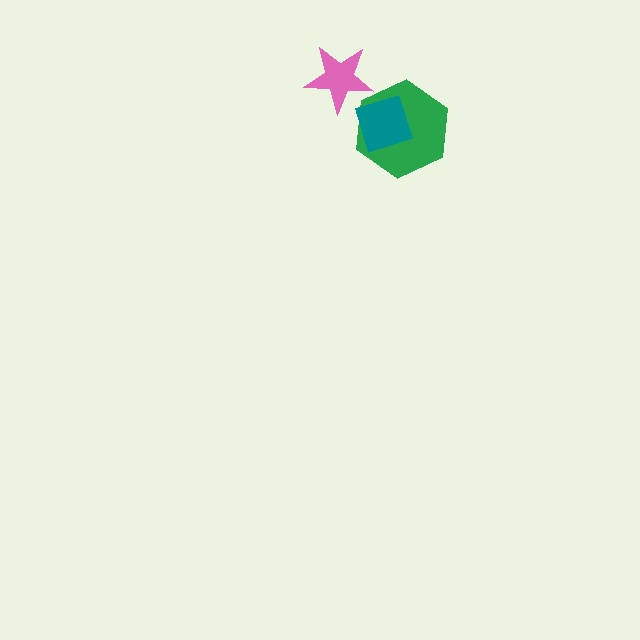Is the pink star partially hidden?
No, no other shape covers it.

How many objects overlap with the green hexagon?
1 object overlaps with the green hexagon.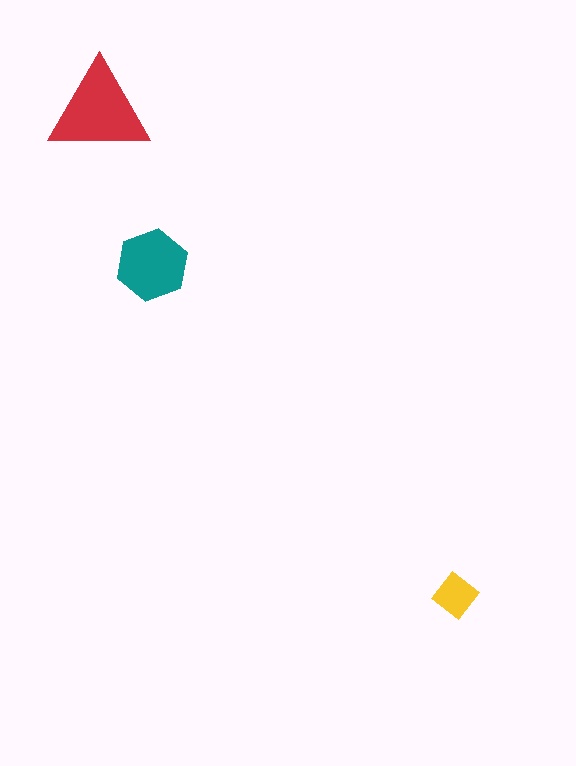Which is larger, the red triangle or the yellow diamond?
The red triangle.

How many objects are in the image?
There are 3 objects in the image.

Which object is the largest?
The red triangle.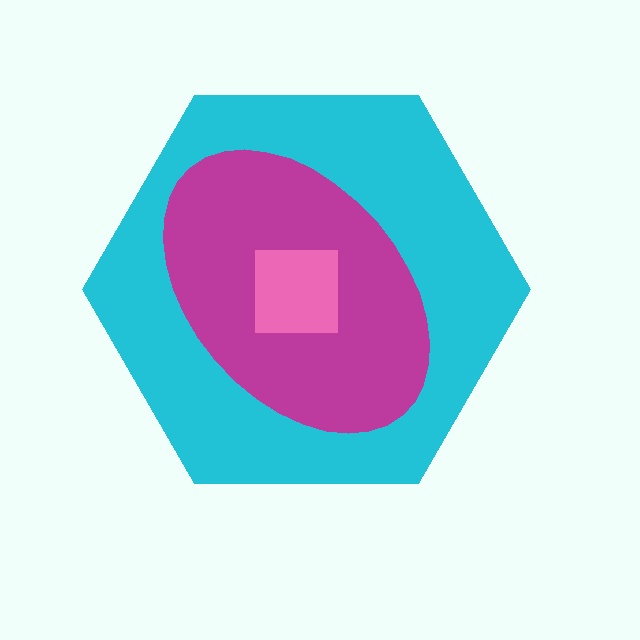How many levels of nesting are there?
3.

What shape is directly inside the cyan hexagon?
The magenta ellipse.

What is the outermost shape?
The cyan hexagon.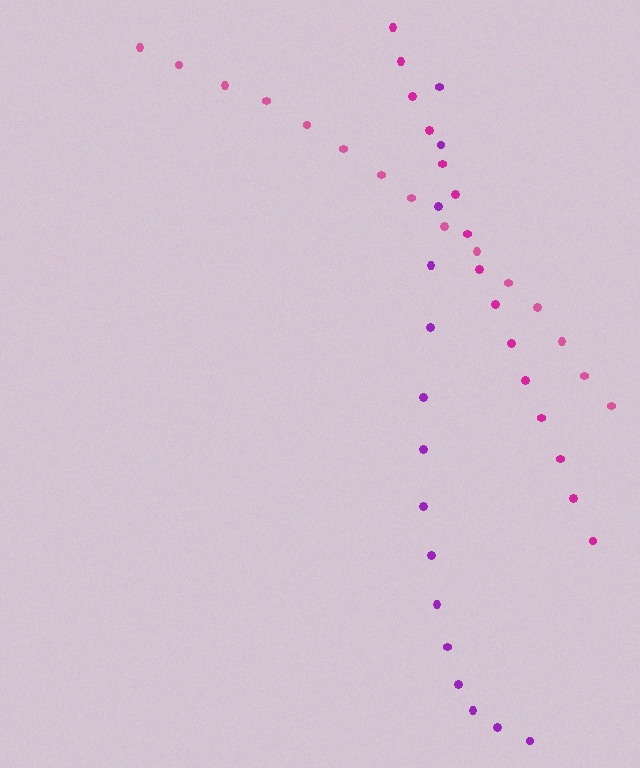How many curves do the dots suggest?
There are 3 distinct paths.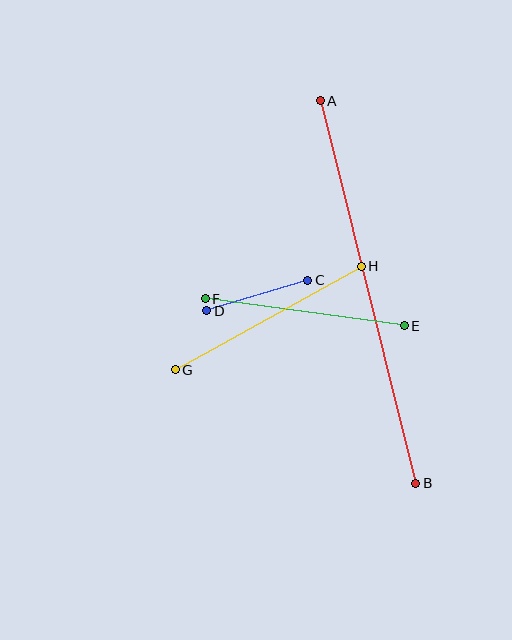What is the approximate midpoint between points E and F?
The midpoint is at approximately (305, 312) pixels.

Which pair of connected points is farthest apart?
Points A and B are farthest apart.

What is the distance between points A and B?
The distance is approximately 394 pixels.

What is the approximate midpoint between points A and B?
The midpoint is at approximately (368, 292) pixels.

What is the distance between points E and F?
The distance is approximately 201 pixels.